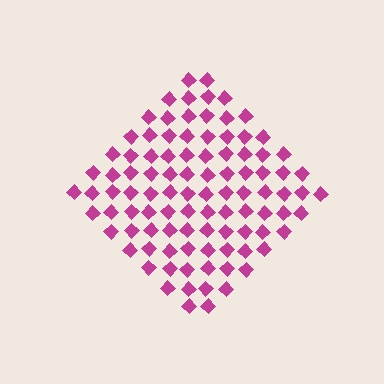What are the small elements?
The small elements are diamonds.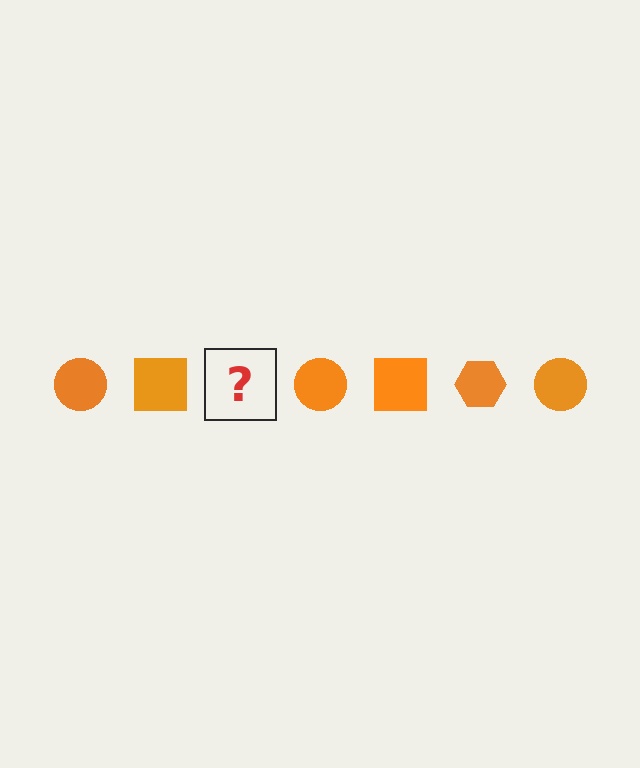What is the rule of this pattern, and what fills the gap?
The rule is that the pattern cycles through circle, square, hexagon shapes in orange. The gap should be filled with an orange hexagon.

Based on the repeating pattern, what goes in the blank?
The blank should be an orange hexagon.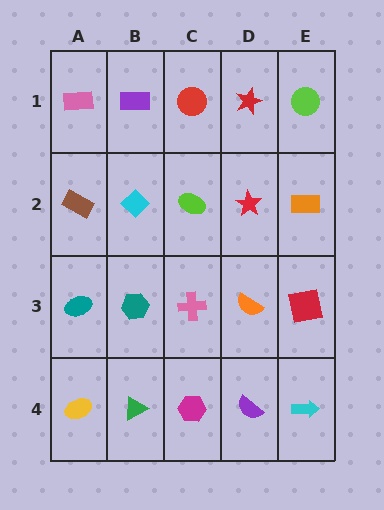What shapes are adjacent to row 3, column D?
A red star (row 2, column D), a purple semicircle (row 4, column D), a pink cross (row 3, column C), a red square (row 3, column E).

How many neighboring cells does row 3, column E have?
3.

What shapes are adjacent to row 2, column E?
A lime circle (row 1, column E), a red square (row 3, column E), a red star (row 2, column D).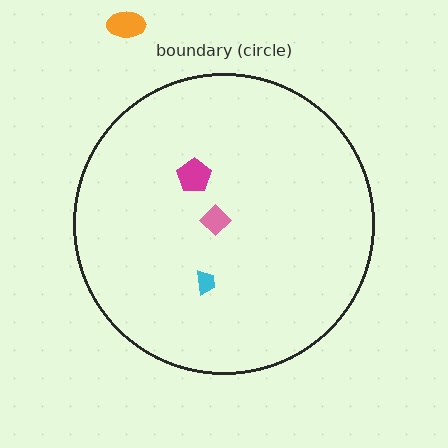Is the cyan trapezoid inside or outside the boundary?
Inside.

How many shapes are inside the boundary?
3 inside, 1 outside.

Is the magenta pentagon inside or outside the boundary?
Inside.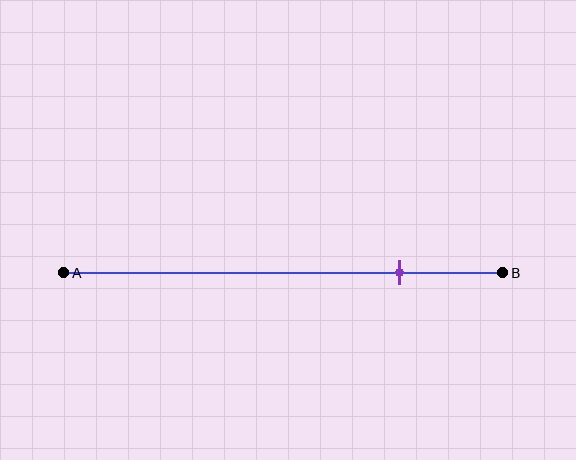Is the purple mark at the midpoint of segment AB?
No, the mark is at about 75% from A, not at the 50% midpoint.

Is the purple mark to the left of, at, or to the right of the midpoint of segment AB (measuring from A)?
The purple mark is to the right of the midpoint of segment AB.